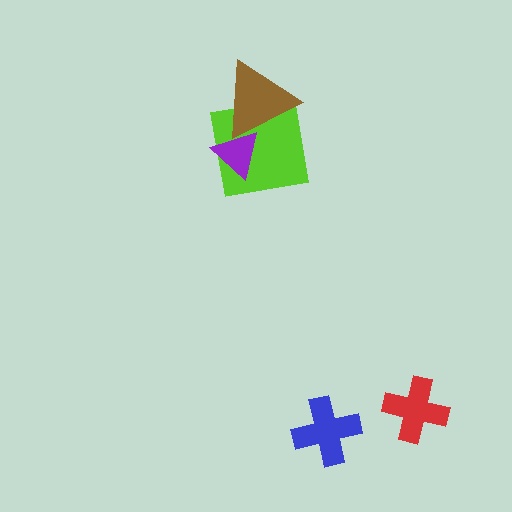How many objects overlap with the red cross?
0 objects overlap with the red cross.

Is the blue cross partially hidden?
No, no other shape covers it.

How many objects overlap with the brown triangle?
2 objects overlap with the brown triangle.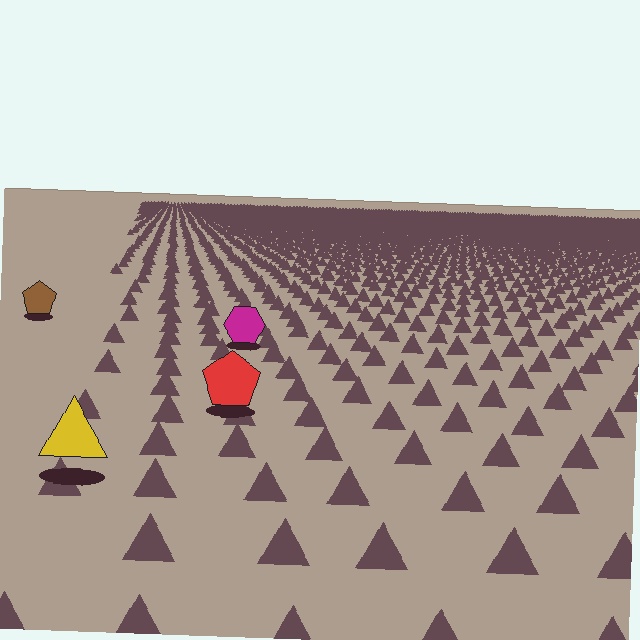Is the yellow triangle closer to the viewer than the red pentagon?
Yes. The yellow triangle is closer — you can tell from the texture gradient: the ground texture is coarser near it.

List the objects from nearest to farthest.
From nearest to farthest: the yellow triangle, the red pentagon, the magenta hexagon, the brown pentagon.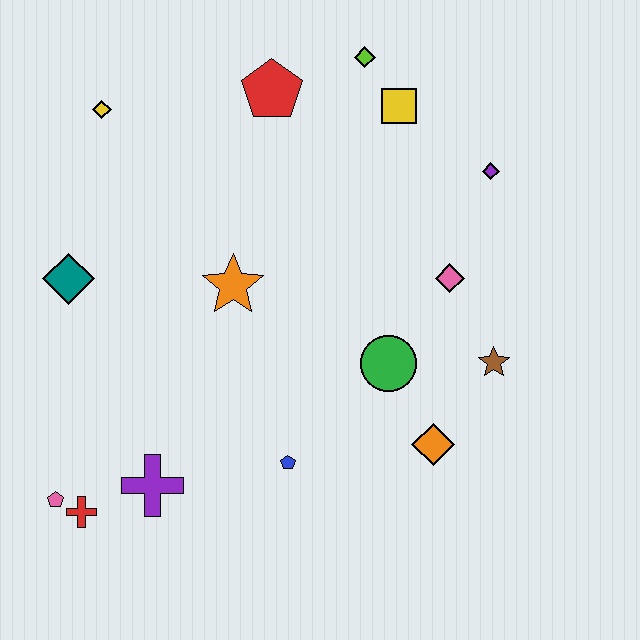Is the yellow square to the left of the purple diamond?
Yes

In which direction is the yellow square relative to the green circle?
The yellow square is above the green circle.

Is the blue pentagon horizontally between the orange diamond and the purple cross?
Yes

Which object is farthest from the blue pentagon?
The lime diamond is farthest from the blue pentagon.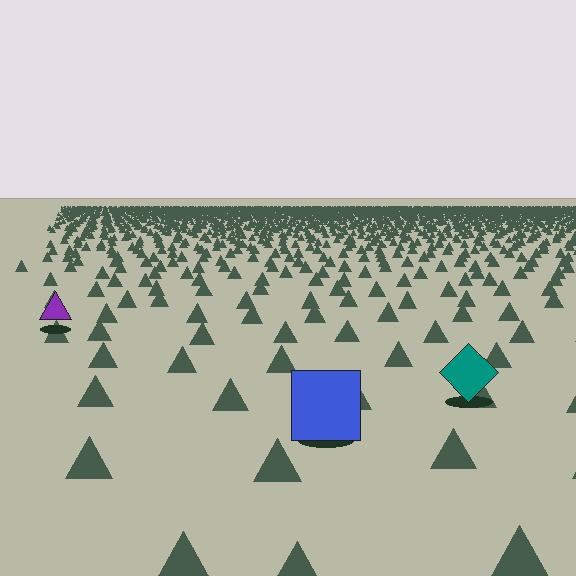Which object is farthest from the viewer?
The purple triangle is farthest from the viewer. It appears smaller and the ground texture around it is denser.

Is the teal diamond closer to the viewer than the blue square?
No. The blue square is closer — you can tell from the texture gradient: the ground texture is coarser near it.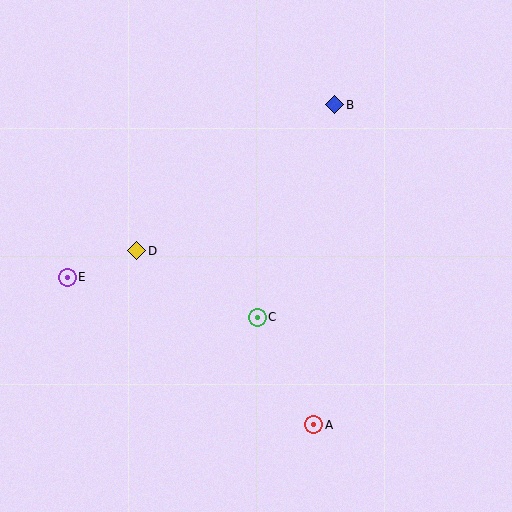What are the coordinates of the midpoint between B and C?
The midpoint between B and C is at (296, 211).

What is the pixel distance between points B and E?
The distance between B and E is 318 pixels.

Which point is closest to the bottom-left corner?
Point E is closest to the bottom-left corner.